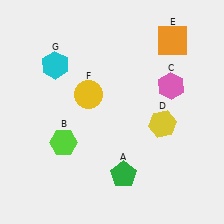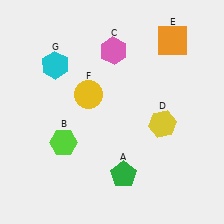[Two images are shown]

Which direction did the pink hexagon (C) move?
The pink hexagon (C) moved left.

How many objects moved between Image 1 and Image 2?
1 object moved between the two images.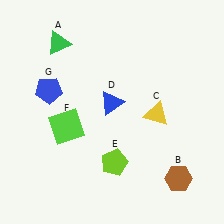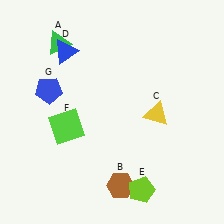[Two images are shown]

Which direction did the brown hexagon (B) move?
The brown hexagon (B) moved left.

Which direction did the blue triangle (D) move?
The blue triangle (D) moved up.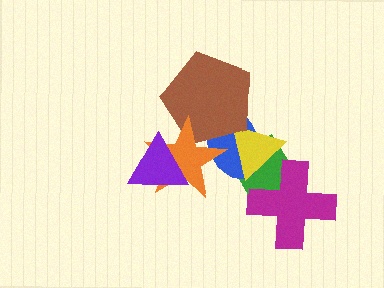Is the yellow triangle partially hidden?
Yes, it is partially covered by another shape.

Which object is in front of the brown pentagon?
The orange star is in front of the brown pentagon.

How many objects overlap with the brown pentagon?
3 objects overlap with the brown pentagon.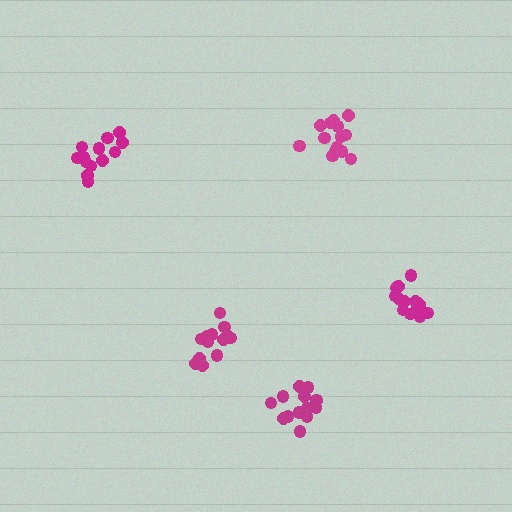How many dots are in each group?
Group 1: 14 dots, Group 2: 13 dots, Group 3: 13 dots, Group 4: 15 dots, Group 5: 17 dots (72 total).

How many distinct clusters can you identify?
There are 5 distinct clusters.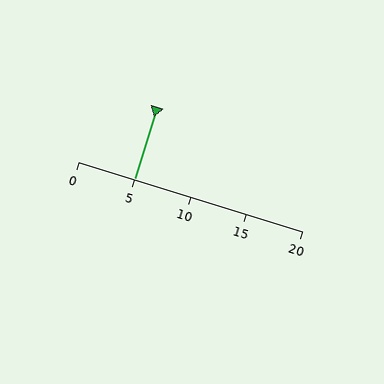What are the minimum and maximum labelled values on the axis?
The axis runs from 0 to 20.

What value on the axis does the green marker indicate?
The marker indicates approximately 5.